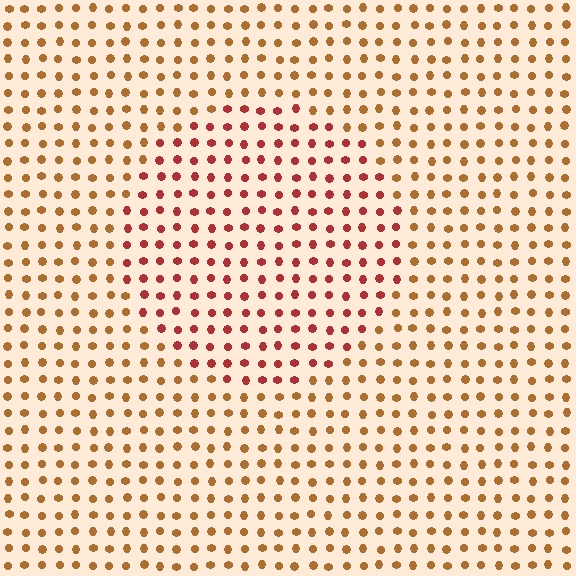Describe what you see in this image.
The image is filled with small brown elements in a uniform arrangement. A circle-shaped region is visible where the elements are tinted to a slightly different hue, forming a subtle color boundary.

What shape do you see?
I see a circle.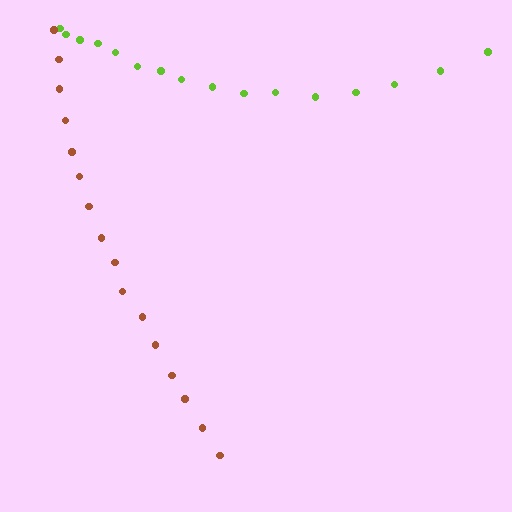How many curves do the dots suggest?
There are 2 distinct paths.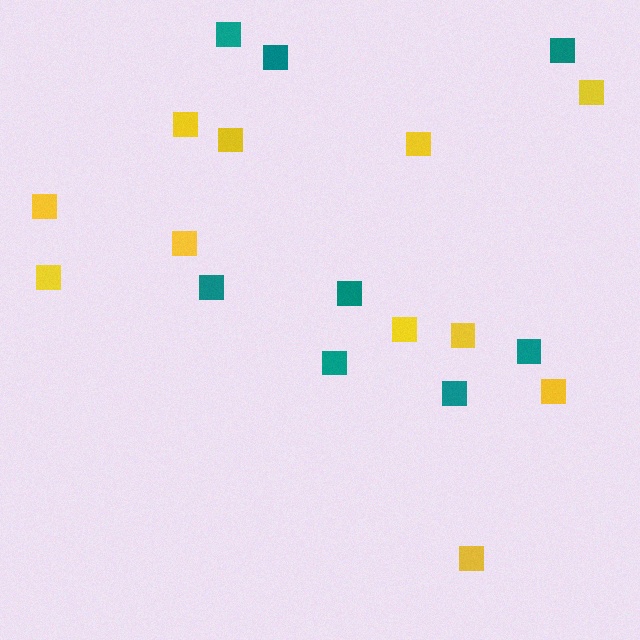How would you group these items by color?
There are 2 groups: one group of teal squares (8) and one group of yellow squares (11).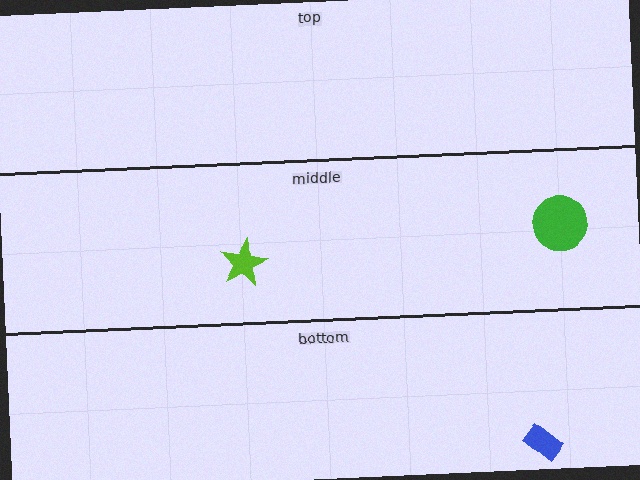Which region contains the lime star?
The middle region.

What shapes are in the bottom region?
The blue rectangle.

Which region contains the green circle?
The middle region.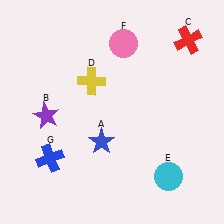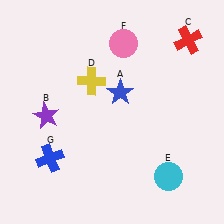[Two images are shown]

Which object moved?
The blue star (A) moved up.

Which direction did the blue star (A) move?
The blue star (A) moved up.